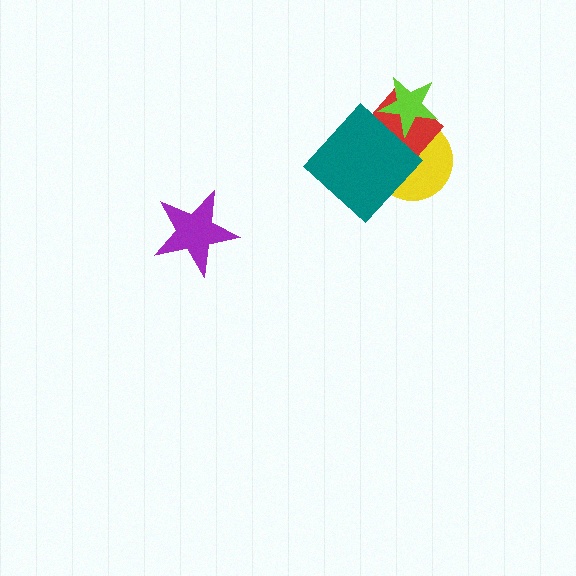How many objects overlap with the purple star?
0 objects overlap with the purple star.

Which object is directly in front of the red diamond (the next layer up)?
The lime star is directly in front of the red diamond.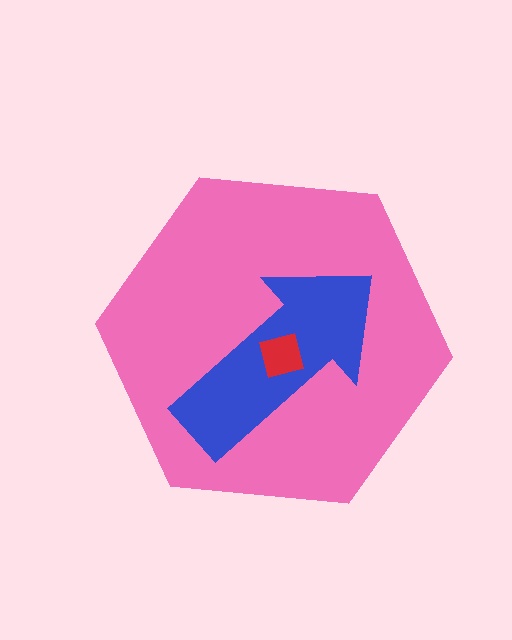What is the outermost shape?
The pink hexagon.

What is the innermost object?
The red square.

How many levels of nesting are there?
3.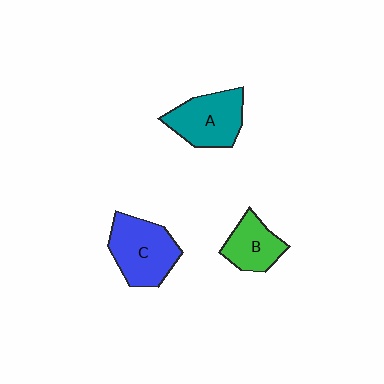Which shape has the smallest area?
Shape B (green).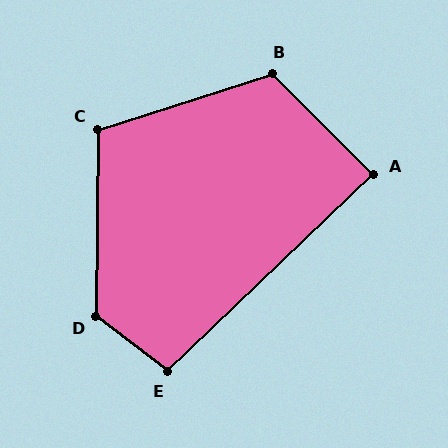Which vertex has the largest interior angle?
D, at approximately 127 degrees.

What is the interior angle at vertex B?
Approximately 118 degrees (obtuse).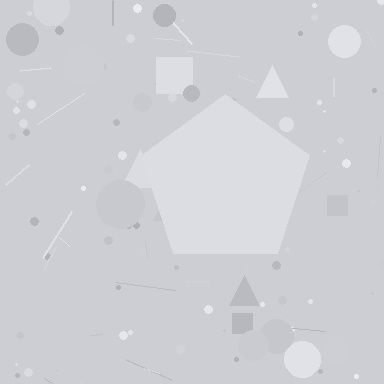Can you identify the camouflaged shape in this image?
The camouflaged shape is a pentagon.